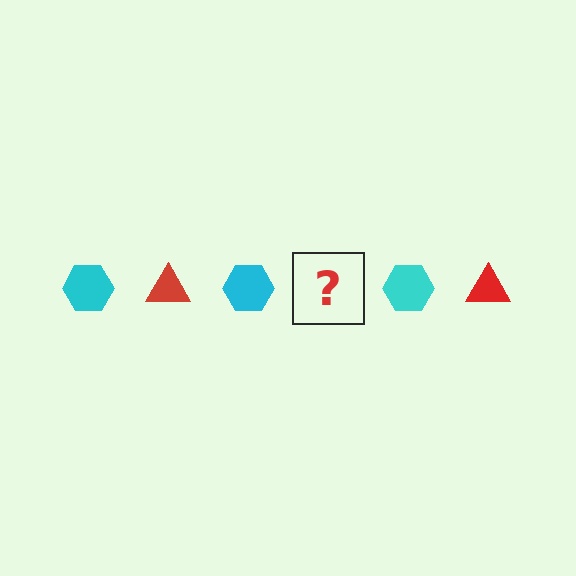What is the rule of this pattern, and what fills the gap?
The rule is that the pattern alternates between cyan hexagon and red triangle. The gap should be filled with a red triangle.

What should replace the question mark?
The question mark should be replaced with a red triangle.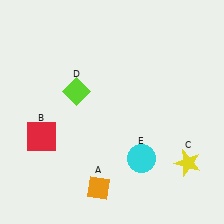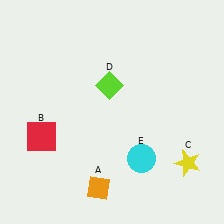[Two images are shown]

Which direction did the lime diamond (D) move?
The lime diamond (D) moved right.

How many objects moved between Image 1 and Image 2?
1 object moved between the two images.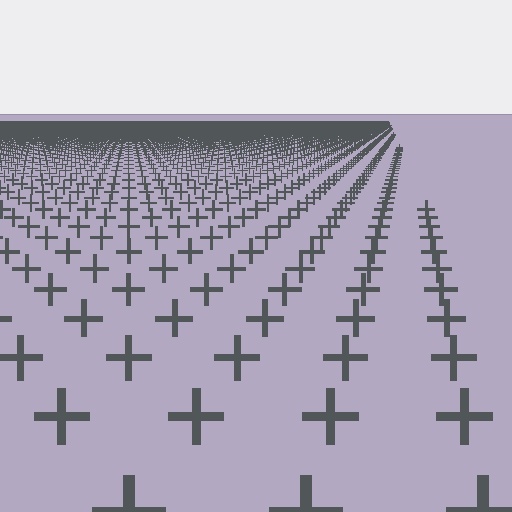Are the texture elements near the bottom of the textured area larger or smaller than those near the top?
Larger. Near the bottom, elements are closer to the viewer and appear at a bigger on-screen size.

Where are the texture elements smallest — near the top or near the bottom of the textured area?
Near the top.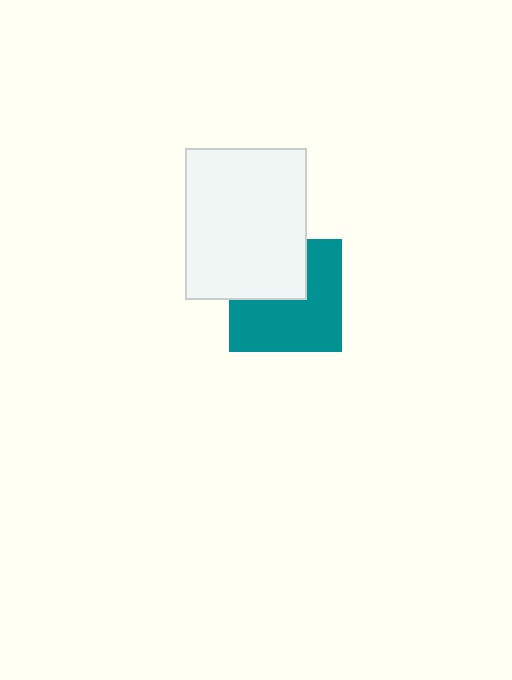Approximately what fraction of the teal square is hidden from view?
Roughly 37% of the teal square is hidden behind the white rectangle.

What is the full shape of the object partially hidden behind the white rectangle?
The partially hidden object is a teal square.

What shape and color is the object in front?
The object in front is a white rectangle.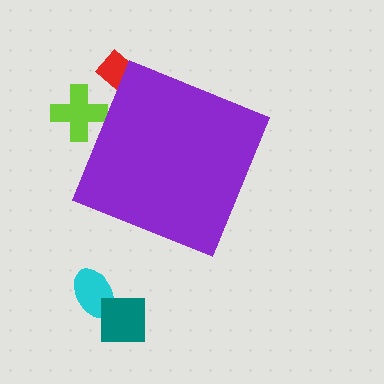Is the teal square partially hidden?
No, the teal square is fully visible.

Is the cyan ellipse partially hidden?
No, the cyan ellipse is fully visible.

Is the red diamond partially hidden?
Yes, the red diamond is partially hidden behind the purple diamond.